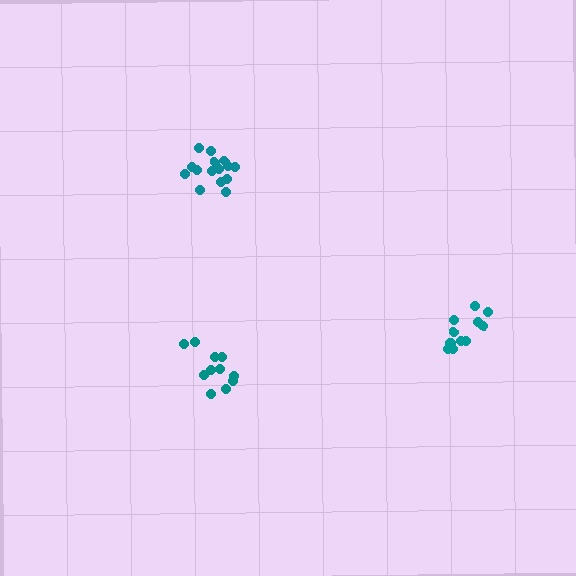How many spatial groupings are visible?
There are 3 spatial groupings.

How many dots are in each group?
Group 1: 12 dots, Group 2: 11 dots, Group 3: 15 dots (38 total).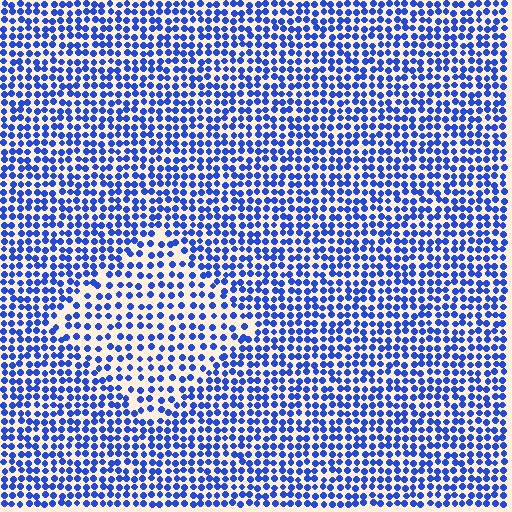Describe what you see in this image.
The image contains small blue elements arranged at two different densities. A diamond-shaped region is visible where the elements are less densely packed than the surrounding area.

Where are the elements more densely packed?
The elements are more densely packed outside the diamond boundary.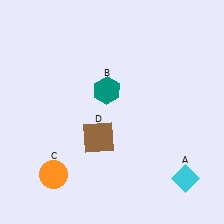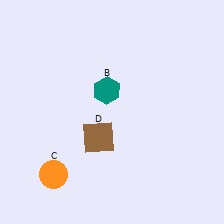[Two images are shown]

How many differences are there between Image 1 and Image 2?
There is 1 difference between the two images.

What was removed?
The cyan diamond (A) was removed in Image 2.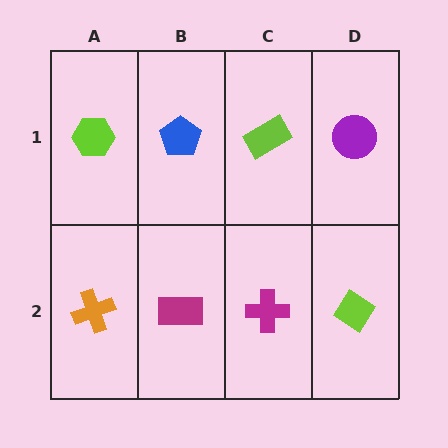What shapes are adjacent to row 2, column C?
A lime rectangle (row 1, column C), a magenta rectangle (row 2, column B), a lime diamond (row 2, column D).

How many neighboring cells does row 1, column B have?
3.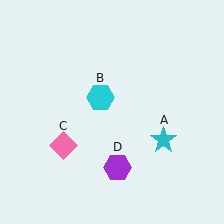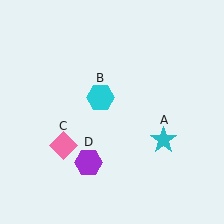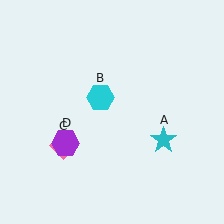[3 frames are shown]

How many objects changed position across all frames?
1 object changed position: purple hexagon (object D).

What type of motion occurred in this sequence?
The purple hexagon (object D) rotated clockwise around the center of the scene.